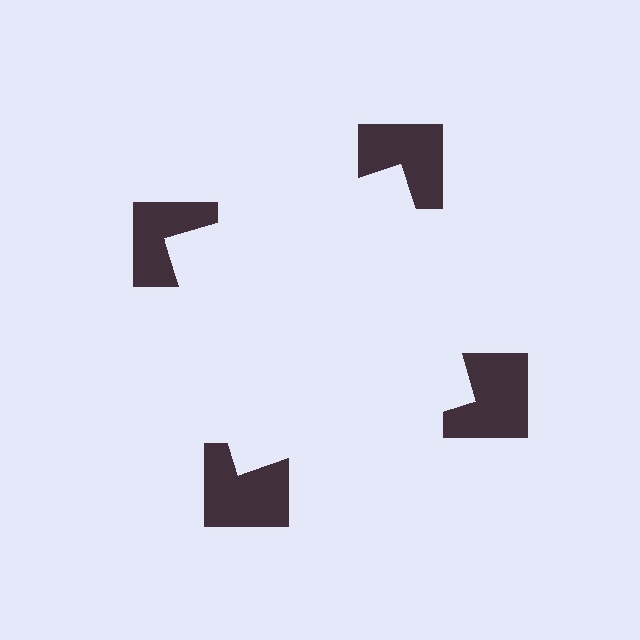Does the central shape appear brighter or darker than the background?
It typically appears slightly brighter than the background, even though no actual brightness change is drawn.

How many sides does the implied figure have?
4 sides.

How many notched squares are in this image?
There are 4 — one at each vertex of the illusory square.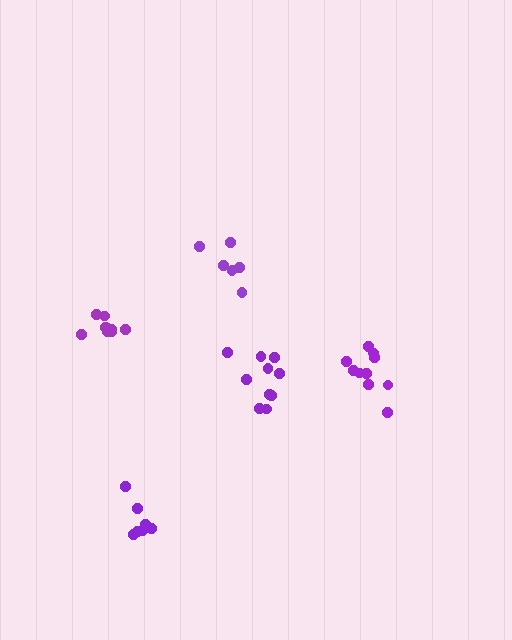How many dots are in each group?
Group 1: 6 dots, Group 2: 9 dots, Group 3: 10 dots, Group 4: 7 dots, Group 5: 10 dots (42 total).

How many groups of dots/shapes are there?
There are 5 groups.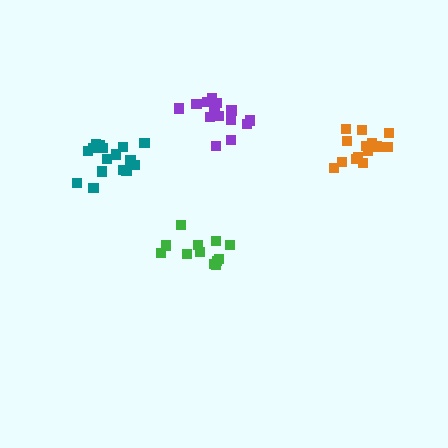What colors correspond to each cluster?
The clusters are colored: purple, teal, green, orange.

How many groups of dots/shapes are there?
There are 4 groups.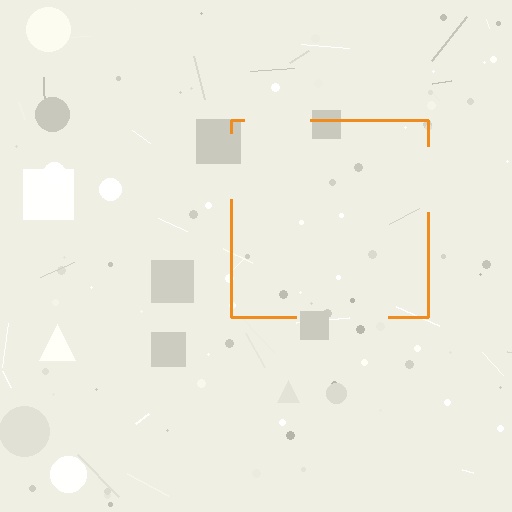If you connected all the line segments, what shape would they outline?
They would outline a square.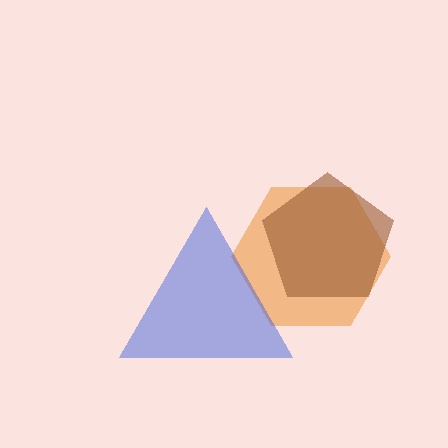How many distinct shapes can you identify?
There are 3 distinct shapes: an orange hexagon, a blue triangle, a brown pentagon.